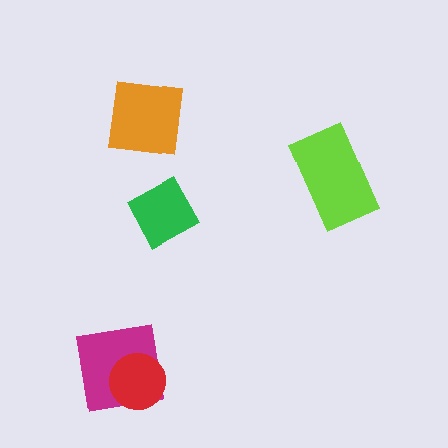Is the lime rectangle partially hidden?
No, no other shape covers it.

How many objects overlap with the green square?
0 objects overlap with the green square.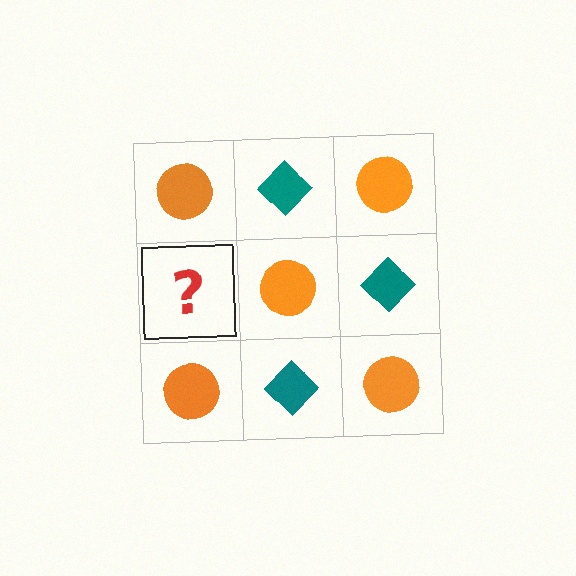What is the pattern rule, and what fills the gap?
The rule is that it alternates orange circle and teal diamond in a checkerboard pattern. The gap should be filled with a teal diamond.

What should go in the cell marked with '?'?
The missing cell should contain a teal diamond.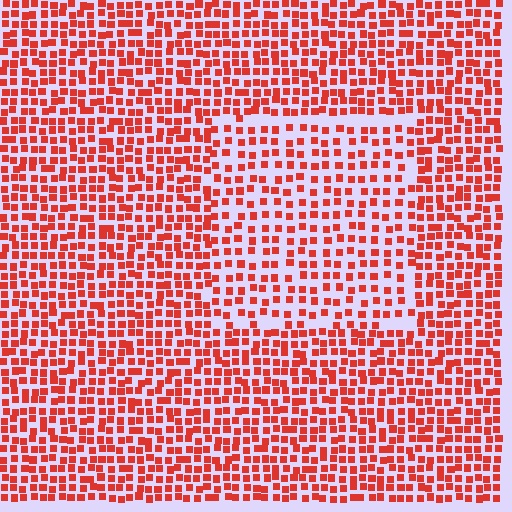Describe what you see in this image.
The image contains small red elements arranged at two different densities. A rectangle-shaped region is visible where the elements are less densely packed than the surrounding area.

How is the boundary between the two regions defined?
The boundary is defined by a change in element density (approximately 1.6x ratio). All elements are the same color, size, and shape.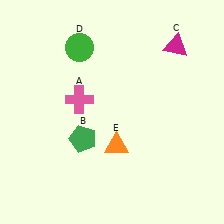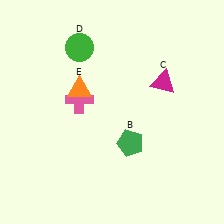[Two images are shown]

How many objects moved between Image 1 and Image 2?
3 objects moved between the two images.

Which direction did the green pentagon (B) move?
The green pentagon (B) moved right.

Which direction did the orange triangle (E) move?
The orange triangle (E) moved up.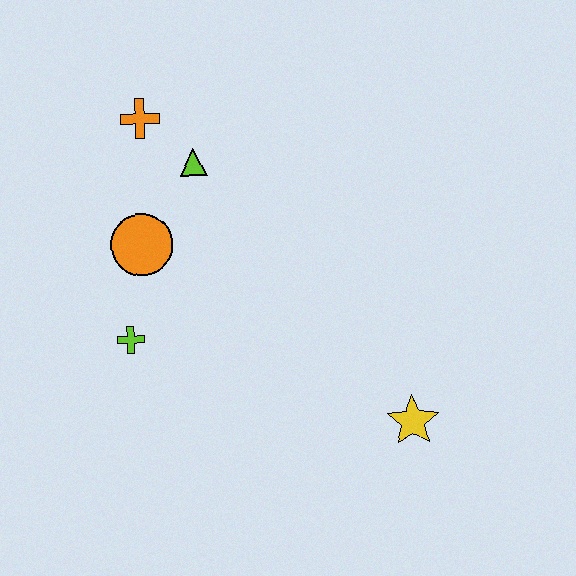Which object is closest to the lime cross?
The orange circle is closest to the lime cross.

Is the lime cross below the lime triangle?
Yes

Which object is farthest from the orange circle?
The yellow star is farthest from the orange circle.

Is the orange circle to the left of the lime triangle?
Yes